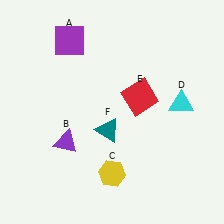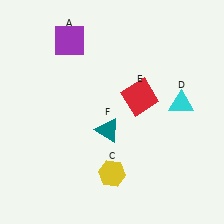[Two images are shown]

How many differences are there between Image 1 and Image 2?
There is 1 difference between the two images.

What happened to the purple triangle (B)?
The purple triangle (B) was removed in Image 2. It was in the bottom-left area of Image 1.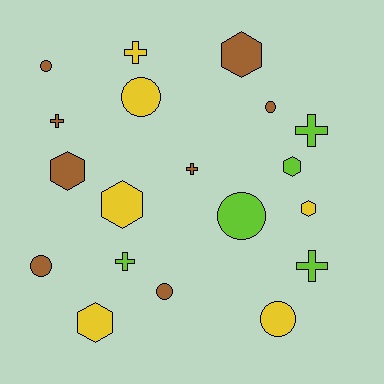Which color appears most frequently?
Brown, with 8 objects.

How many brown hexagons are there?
There are 2 brown hexagons.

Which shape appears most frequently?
Circle, with 7 objects.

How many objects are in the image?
There are 19 objects.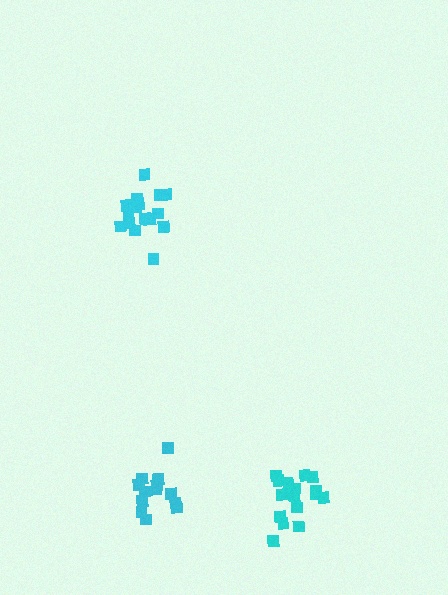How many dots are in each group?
Group 1: 13 dots, Group 2: 17 dots, Group 3: 18 dots (48 total).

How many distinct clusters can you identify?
There are 3 distinct clusters.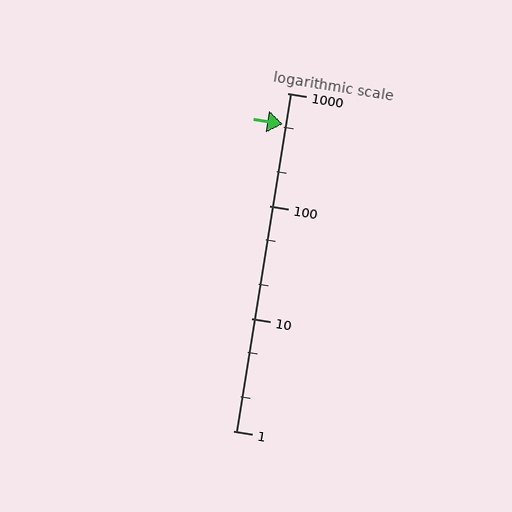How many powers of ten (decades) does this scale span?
The scale spans 3 decades, from 1 to 1000.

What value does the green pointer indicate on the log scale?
The pointer indicates approximately 530.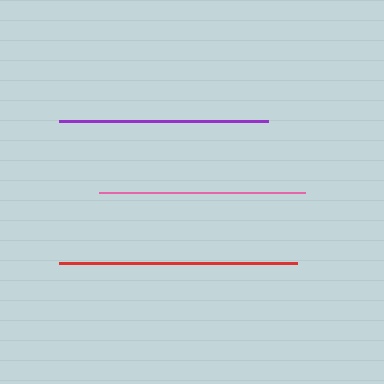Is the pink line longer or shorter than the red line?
The red line is longer than the pink line.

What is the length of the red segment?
The red segment is approximately 238 pixels long.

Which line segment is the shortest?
The pink line is the shortest at approximately 206 pixels.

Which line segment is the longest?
The red line is the longest at approximately 238 pixels.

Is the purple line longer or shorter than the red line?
The red line is longer than the purple line.